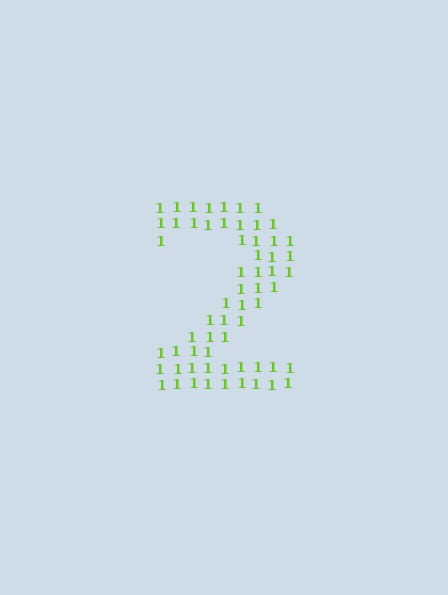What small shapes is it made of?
It is made of small digit 1's.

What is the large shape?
The large shape is the digit 2.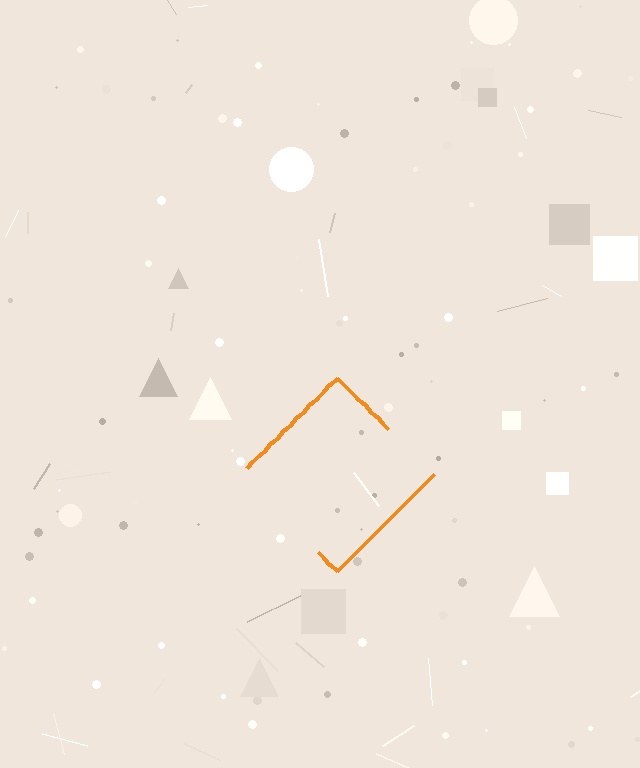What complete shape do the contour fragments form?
The contour fragments form a diamond.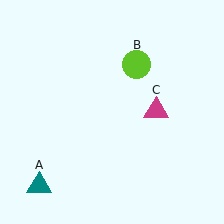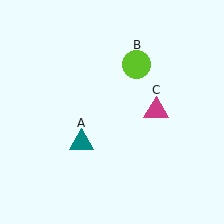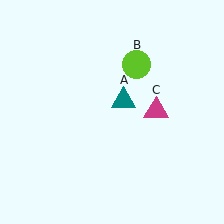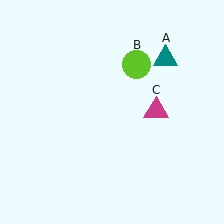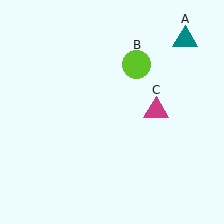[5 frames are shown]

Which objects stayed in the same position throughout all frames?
Lime circle (object B) and magenta triangle (object C) remained stationary.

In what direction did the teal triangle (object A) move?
The teal triangle (object A) moved up and to the right.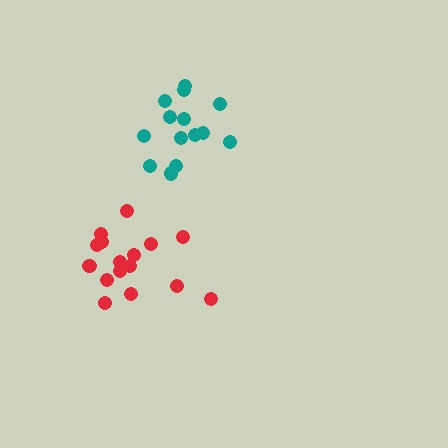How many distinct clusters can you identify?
There are 2 distinct clusters.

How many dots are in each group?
Group 1: 16 dots, Group 2: 14 dots (30 total).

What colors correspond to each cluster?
The clusters are colored: red, teal.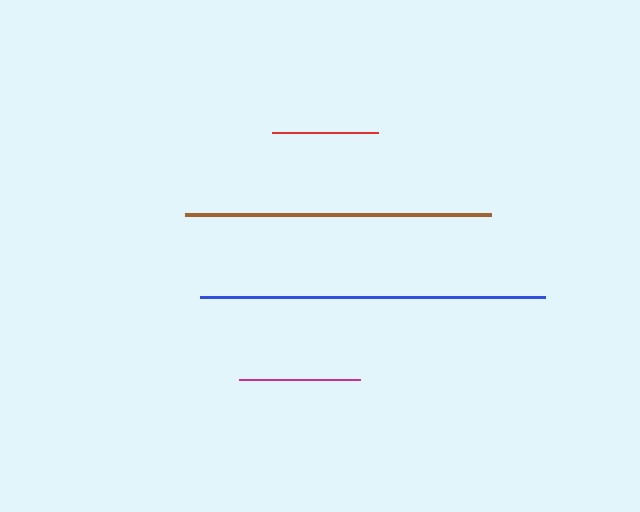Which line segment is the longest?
The blue line is the longest at approximately 345 pixels.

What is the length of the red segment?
The red segment is approximately 106 pixels long.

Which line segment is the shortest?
The red line is the shortest at approximately 106 pixels.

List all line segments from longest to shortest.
From longest to shortest: blue, brown, magenta, red.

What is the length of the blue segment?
The blue segment is approximately 345 pixels long.